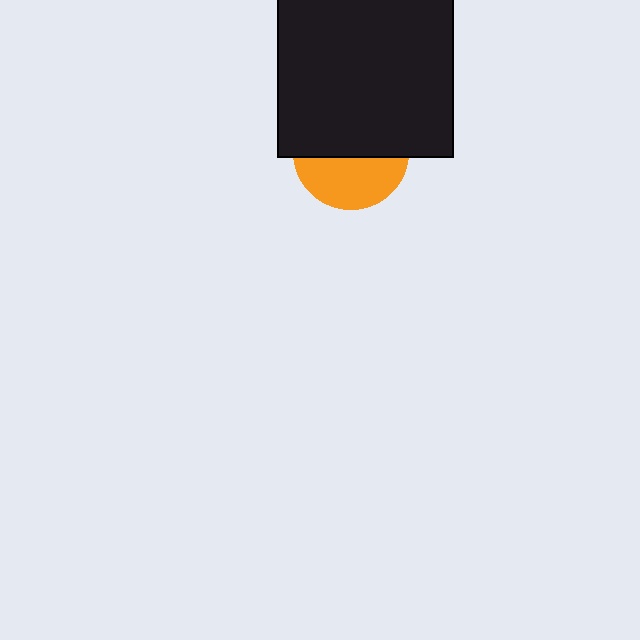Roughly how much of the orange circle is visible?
A small part of it is visible (roughly 44%).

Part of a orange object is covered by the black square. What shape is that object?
It is a circle.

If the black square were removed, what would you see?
You would see the complete orange circle.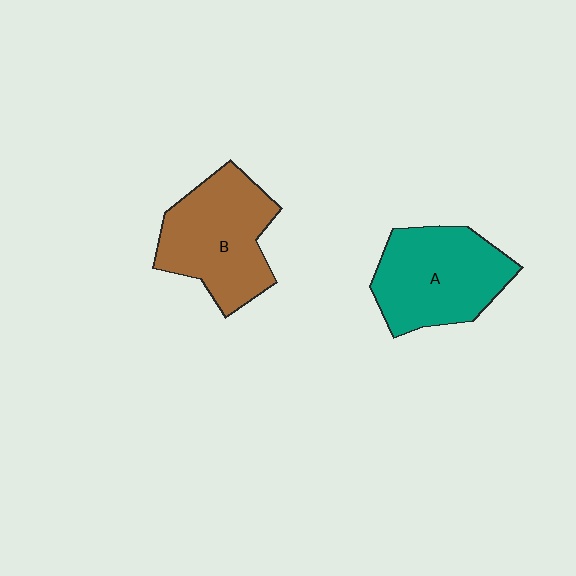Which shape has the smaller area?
Shape A (teal).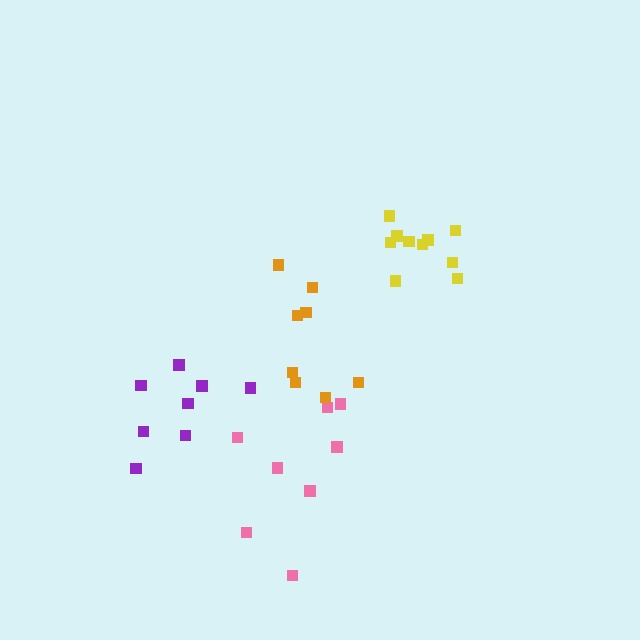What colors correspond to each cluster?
The clusters are colored: purple, pink, yellow, orange.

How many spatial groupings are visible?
There are 4 spatial groupings.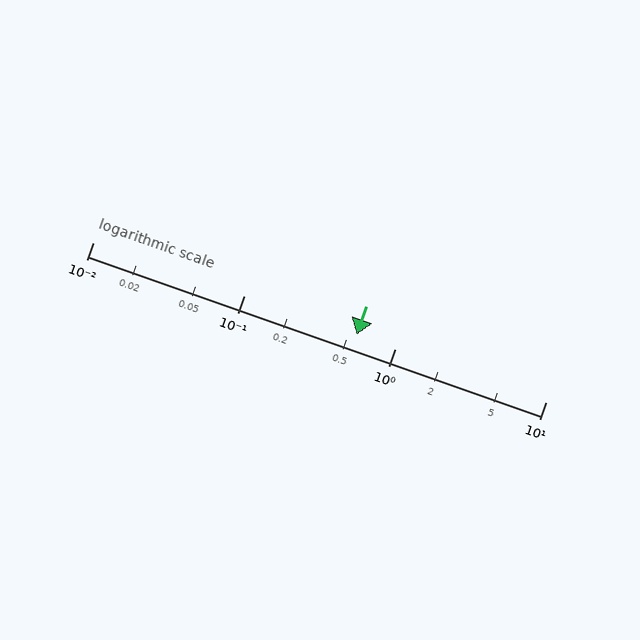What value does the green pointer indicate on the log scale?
The pointer indicates approximately 0.56.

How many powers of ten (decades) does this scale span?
The scale spans 3 decades, from 0.01 to 10.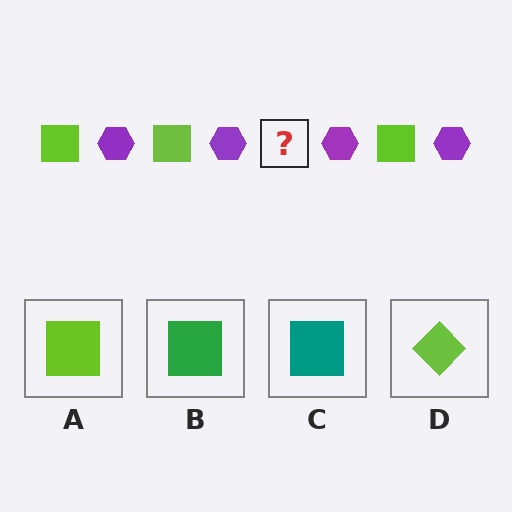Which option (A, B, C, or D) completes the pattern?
A.